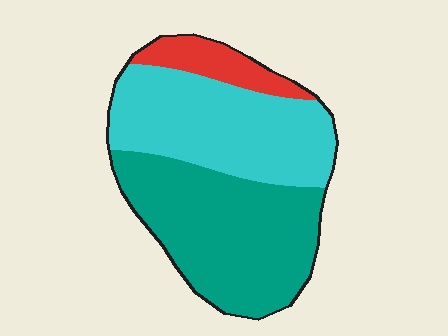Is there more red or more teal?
Teal.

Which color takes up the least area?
Red, at roughly 10%.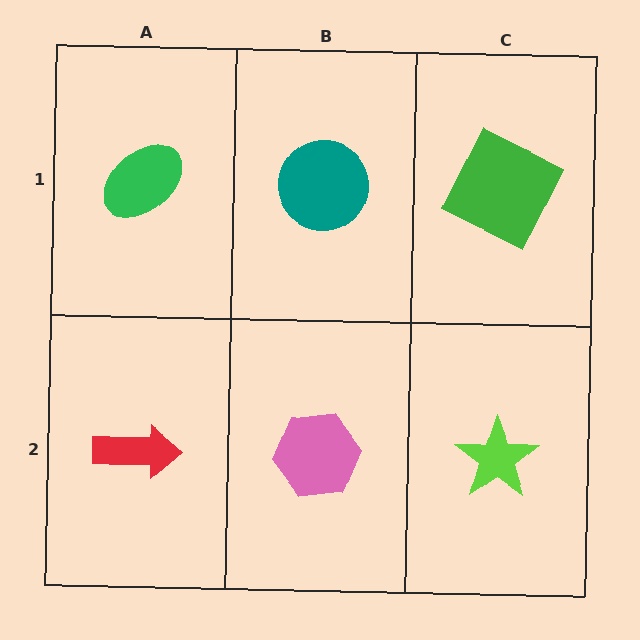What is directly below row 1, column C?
A lime star.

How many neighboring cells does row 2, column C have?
2.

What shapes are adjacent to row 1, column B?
A pink hexagon (row 2, column B), a green ellipse (row 1, column A), a green square (row 1, column C).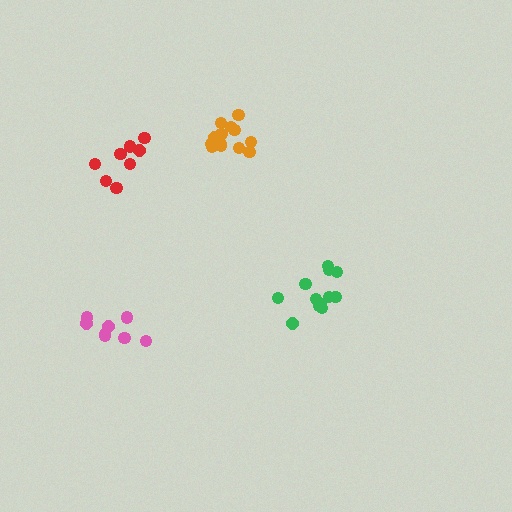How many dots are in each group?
Group 1: 12 dots, Group 2: 8 dots, Group 3: 8 dots, Group 4: 13 dots (41 total).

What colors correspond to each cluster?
The clusters are colored: green, red, pink, orange.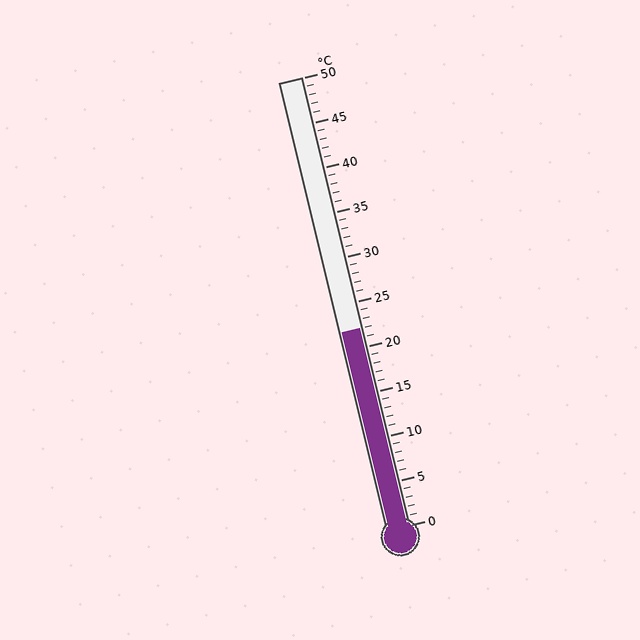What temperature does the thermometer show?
The thermometer shows approximately 22°C.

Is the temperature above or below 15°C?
The temperature is above 15°C.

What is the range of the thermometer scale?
The thermometer scale ranges from 0°C to 50°C.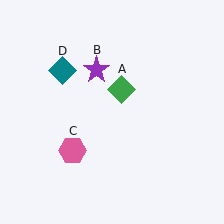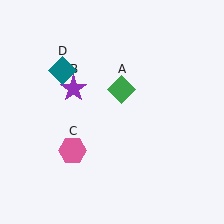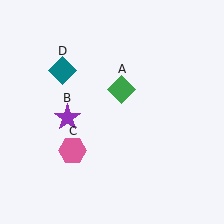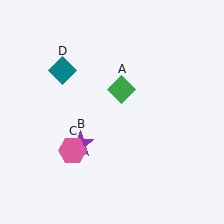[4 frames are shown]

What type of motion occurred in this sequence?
The purple star (object B) rotated counterclockwise around the center of the scene.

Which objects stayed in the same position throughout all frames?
Green diamond (object A) and pink hexagon (object C) and teal diamond (object D) remained stationary.